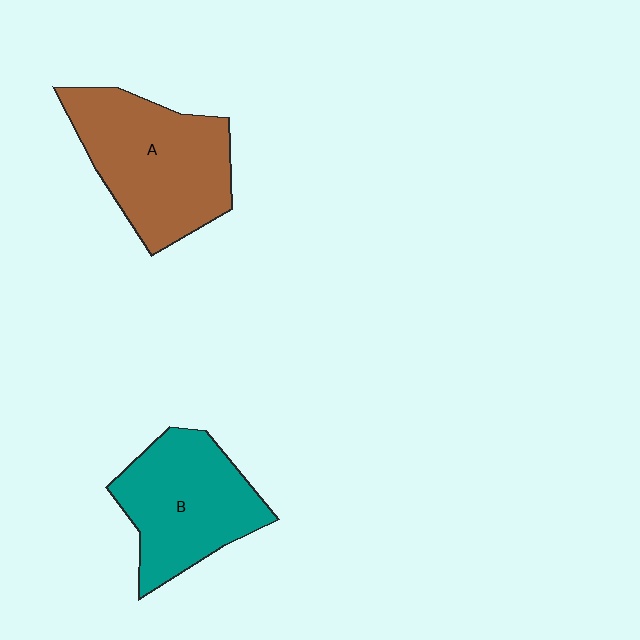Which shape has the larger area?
Shape A (brown).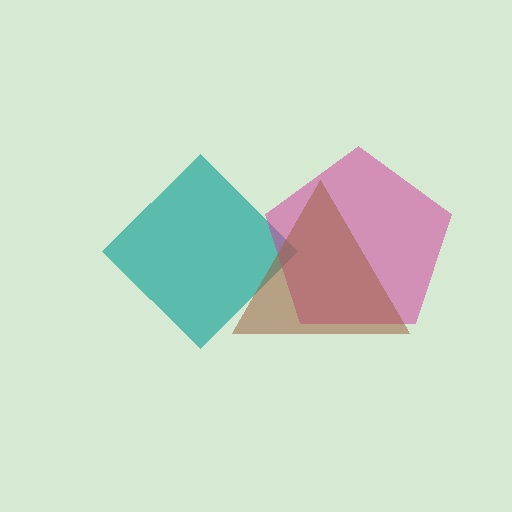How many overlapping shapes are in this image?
There are 3 overlapping shapes in the image.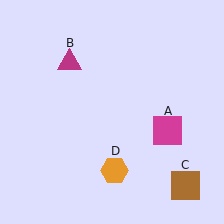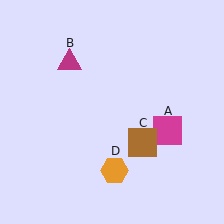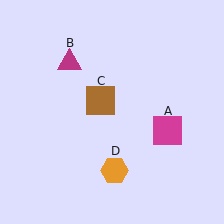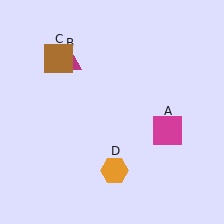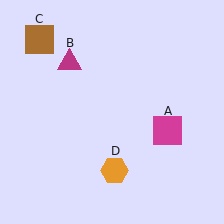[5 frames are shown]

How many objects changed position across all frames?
1 object changed position: brown square (object C).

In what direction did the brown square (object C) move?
The brown square (object C) moved up and to the left.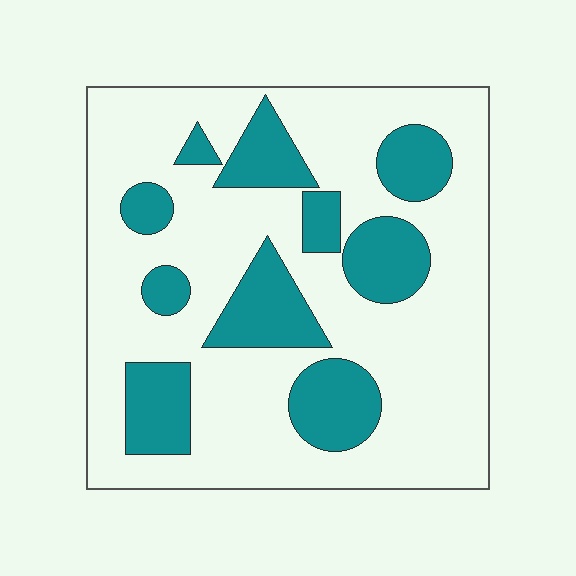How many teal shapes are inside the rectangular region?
10.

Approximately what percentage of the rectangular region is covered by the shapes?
Approximately 25%.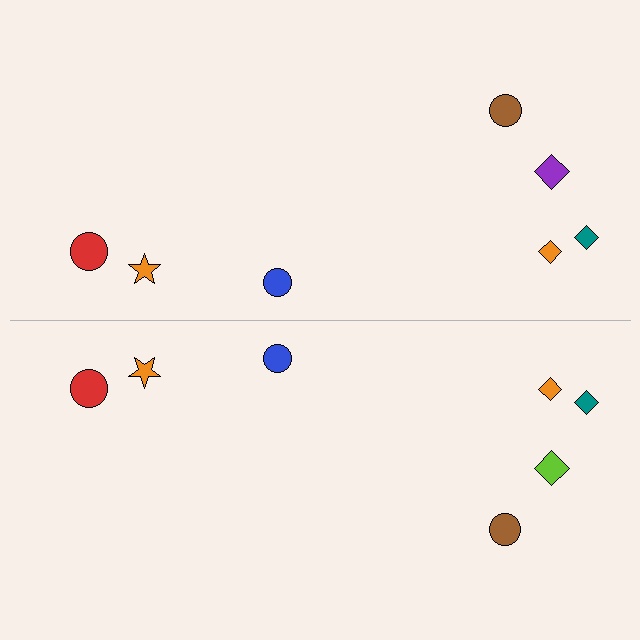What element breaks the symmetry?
The lime diamond on the bottom side breaks the symmetry — its mirror counterpart is purple.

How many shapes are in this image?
There are 14 shapes in this image.